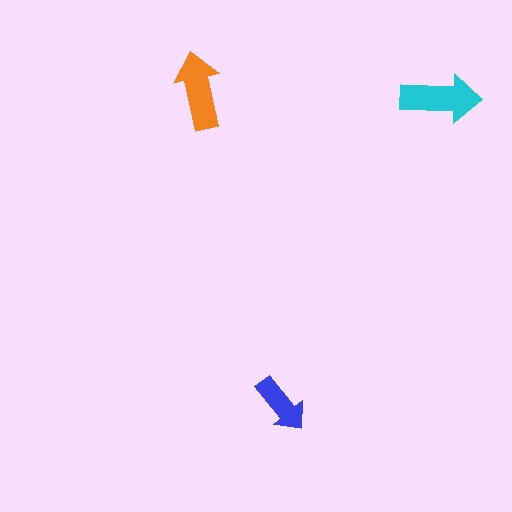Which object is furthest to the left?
The orange arrow is leftmost.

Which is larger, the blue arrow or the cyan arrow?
The cyan one.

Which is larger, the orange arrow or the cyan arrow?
The cyan one.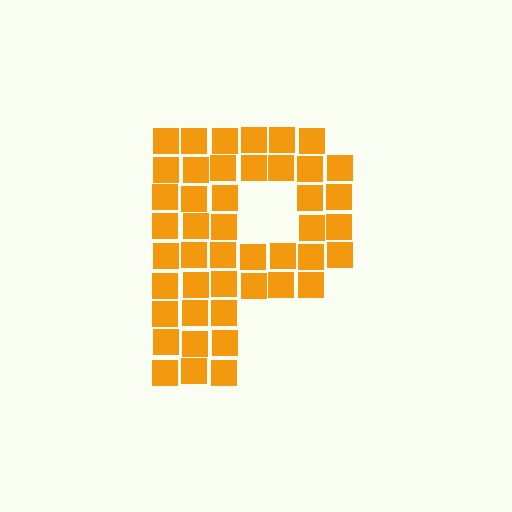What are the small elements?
The small elements are squares.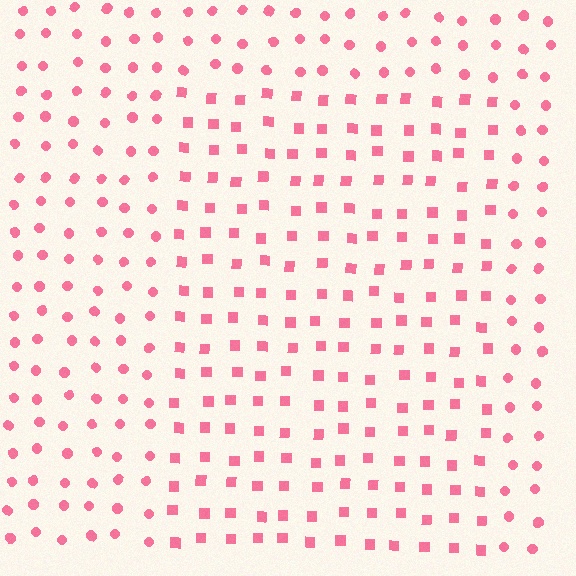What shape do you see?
I see a rectangle.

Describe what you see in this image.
The image is filled with small pink elements arranged in a uniform grid. A rectangle-shaped region contains squares, while the surrounding area contains circles. The boundary is defined purely by the change in element shape.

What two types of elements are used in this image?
The image uses squares inside the rectangle region and circles outside it.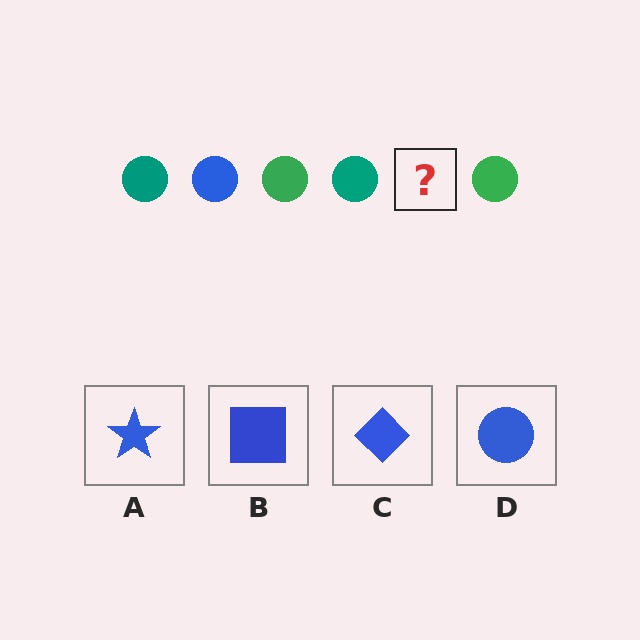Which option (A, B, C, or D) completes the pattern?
D.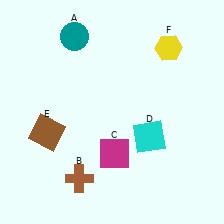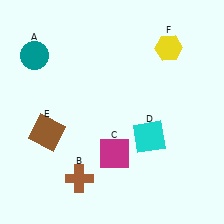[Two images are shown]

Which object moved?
The teal circle (A) moved left.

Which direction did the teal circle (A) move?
The teal circle (A) moved left.